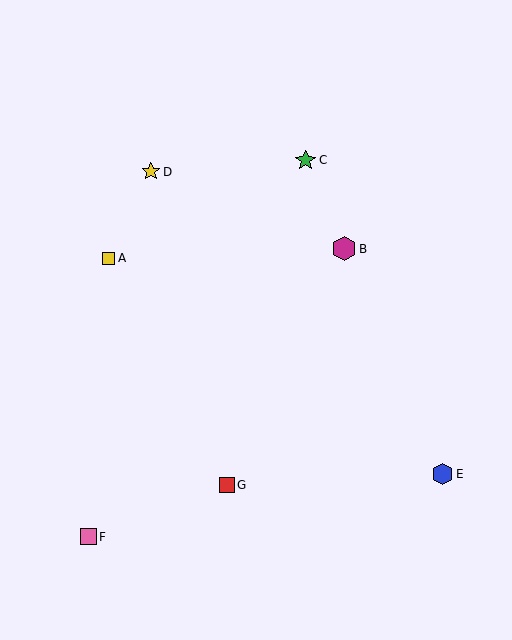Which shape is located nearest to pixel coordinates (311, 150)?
The green star (labeled C) at (306, 160) is nearest to that location.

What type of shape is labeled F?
Shape F is a pink square.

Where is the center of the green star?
The center of the green star is at (306, 160).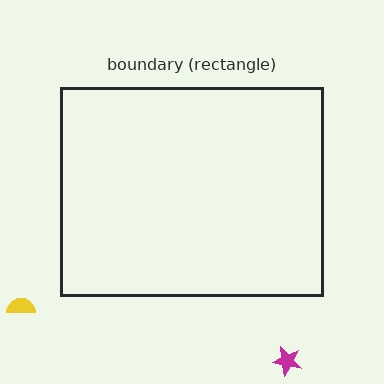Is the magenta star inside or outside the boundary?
Outside.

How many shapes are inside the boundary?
0 inside, 2 outside.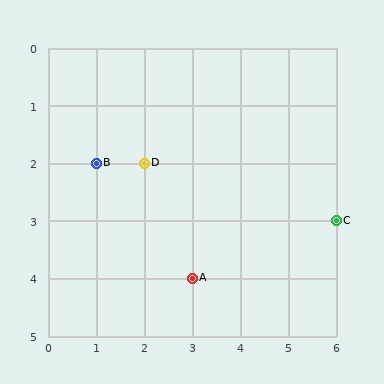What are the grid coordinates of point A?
Point A is at grid coordinates (3, 4).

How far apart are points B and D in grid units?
Points B and D are 1 column apart.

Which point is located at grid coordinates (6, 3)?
Point C is at (6, 3).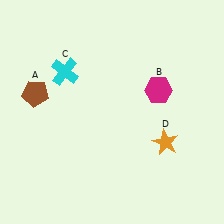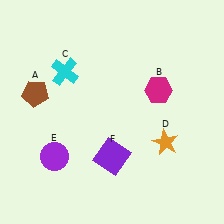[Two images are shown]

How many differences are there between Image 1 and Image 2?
There are 2 differences between the two images.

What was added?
A purple circle (E), a purple square (F) were added in Image 2.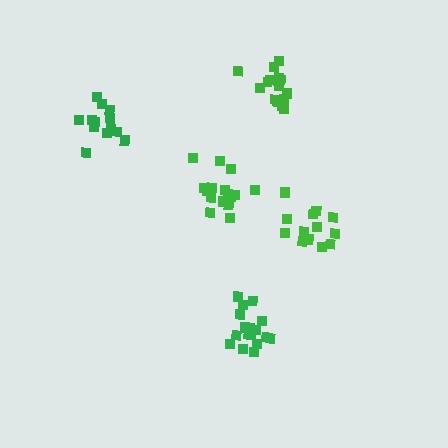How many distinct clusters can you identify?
There are 5 distinct clusters.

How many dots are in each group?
Group 1: 13 dots, Group 2: 16 dots, Group 3: 17 dots, Group 4: 14 dots, Group 5: 19 dots (79 total).